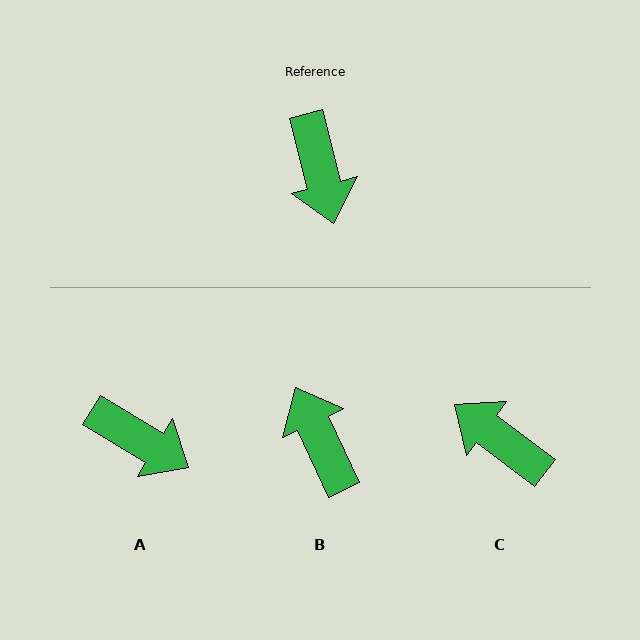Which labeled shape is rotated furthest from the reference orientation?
B, about 169 degrees away.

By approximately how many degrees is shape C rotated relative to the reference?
Approximately 141 degrees clockwise.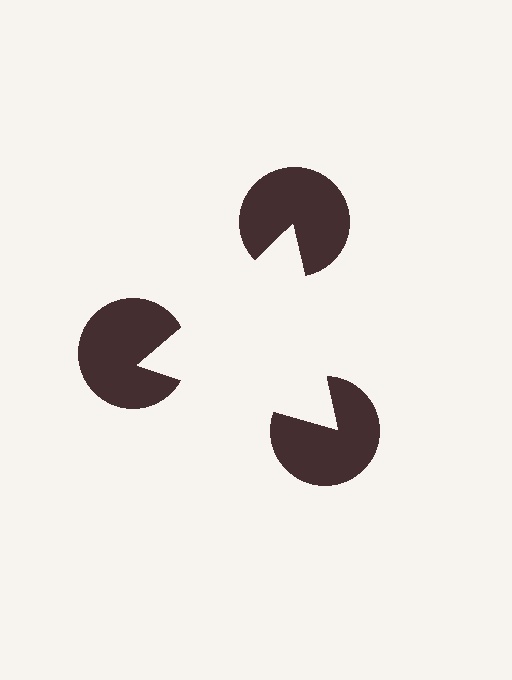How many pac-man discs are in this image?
There are 3 — one at each vertex of the illusory triangle.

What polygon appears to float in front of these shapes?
An illusory triangle — its edges are inferred from the aligned wedge cuts in the pac-man discs, not physically drawn.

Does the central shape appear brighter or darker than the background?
It typically appears slightly brighter than the background, even though no actual brightness change is drawn.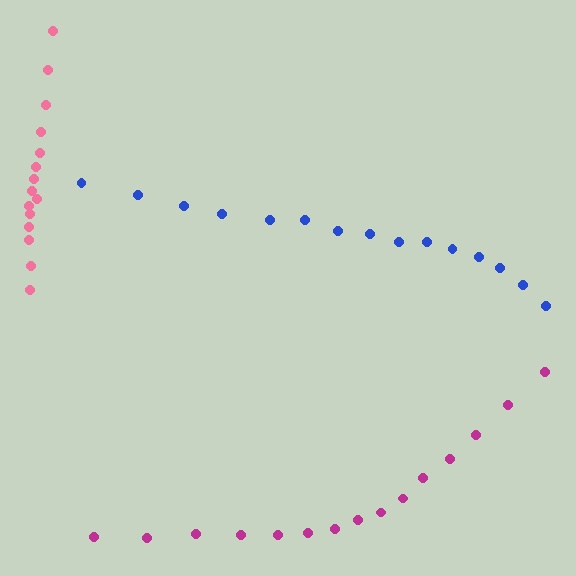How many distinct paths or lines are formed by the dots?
There are 3 distinct paths.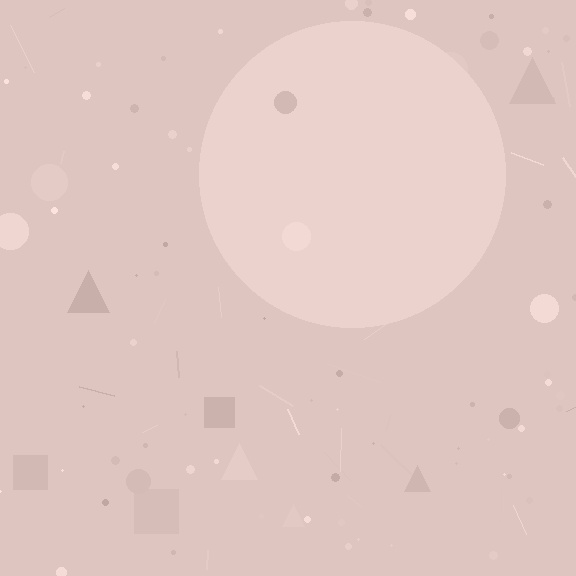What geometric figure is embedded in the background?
A circle is embedded in the background.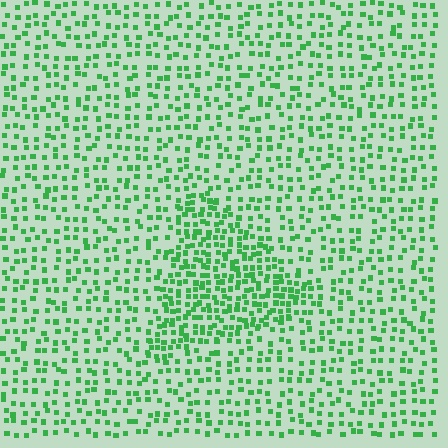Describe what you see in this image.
The image contains small green elements arranged at two different densities. A triangle-shaped region is visible where the elements are more densely packed than the surrounding area.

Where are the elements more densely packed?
The elements are more densely packed inside the triangle boundary.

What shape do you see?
I see a triangle.